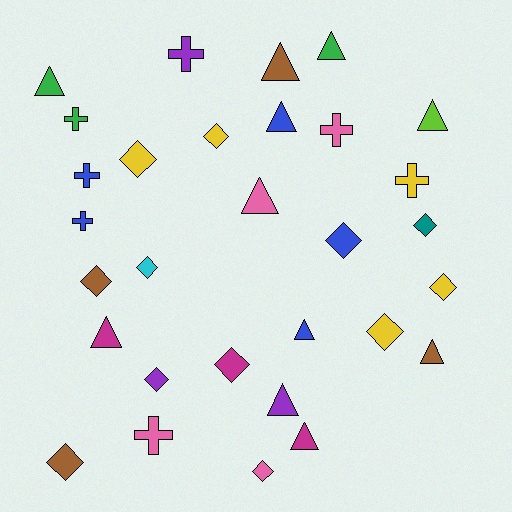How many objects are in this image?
There are 30 objects.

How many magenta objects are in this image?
There are 3 magenta objects.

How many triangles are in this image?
There are 11 triangles.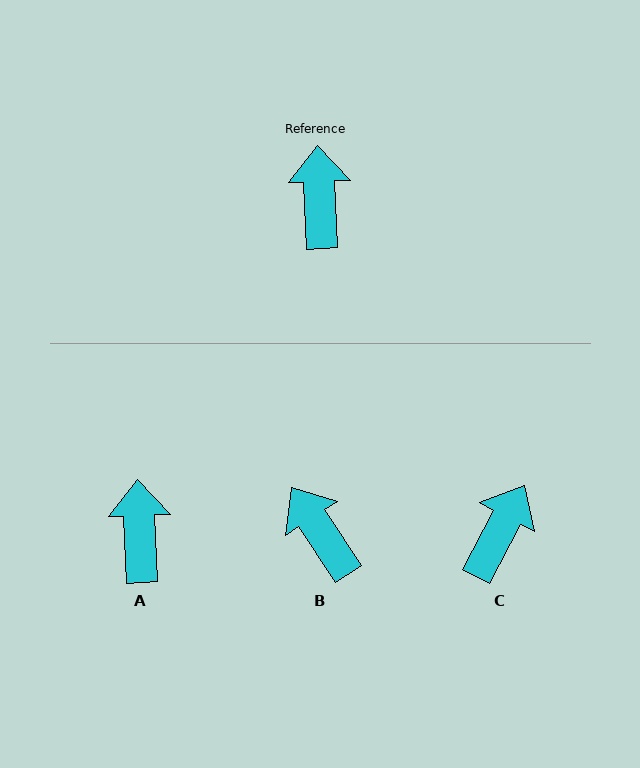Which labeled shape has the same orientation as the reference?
A.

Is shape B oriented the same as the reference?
No, it is off by about 31 degrees.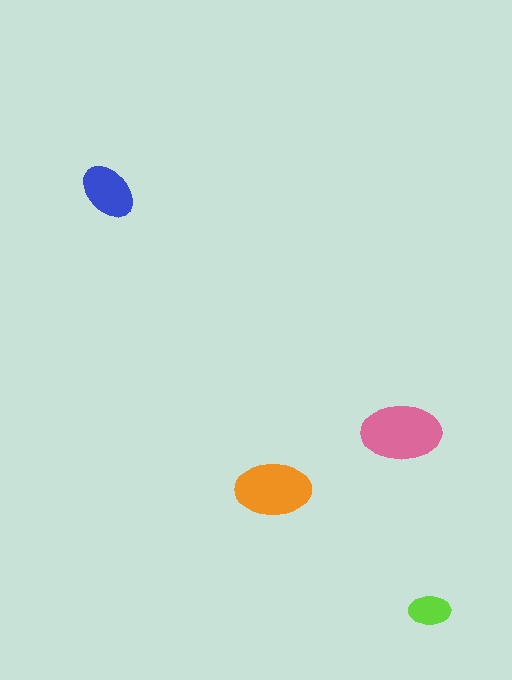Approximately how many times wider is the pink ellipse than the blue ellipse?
About 1.5 times wider.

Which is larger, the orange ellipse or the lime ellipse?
The orange one.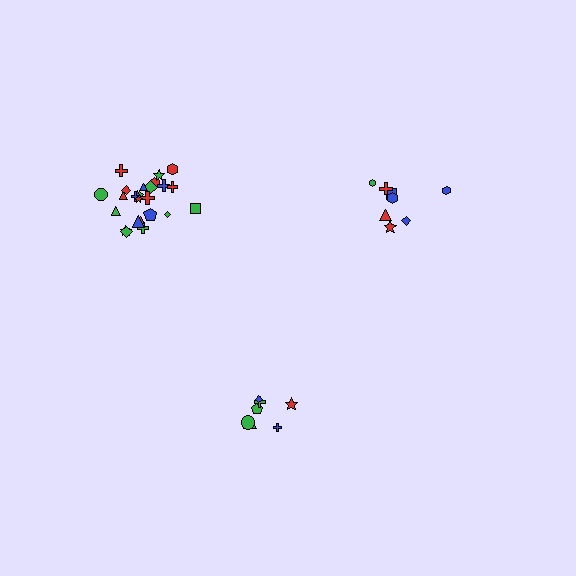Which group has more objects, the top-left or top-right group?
The top-left group.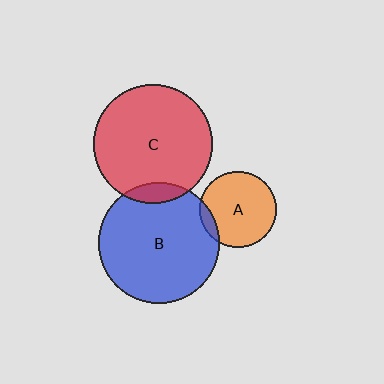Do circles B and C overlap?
Yes.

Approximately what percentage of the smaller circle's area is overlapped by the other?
Approximately 10%.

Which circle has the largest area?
Circle B (blue).